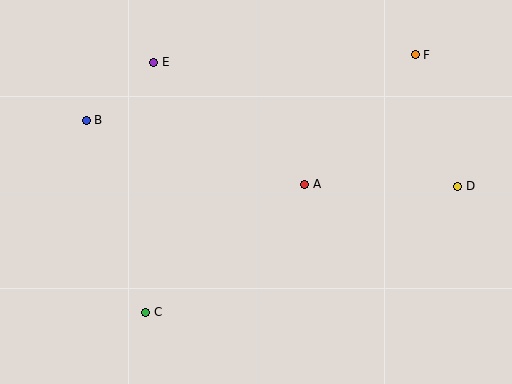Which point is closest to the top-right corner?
Point F is closest to the top-right corner.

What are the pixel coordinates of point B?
Point B is at (86, 120).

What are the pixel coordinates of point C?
Point C is at (146, 312).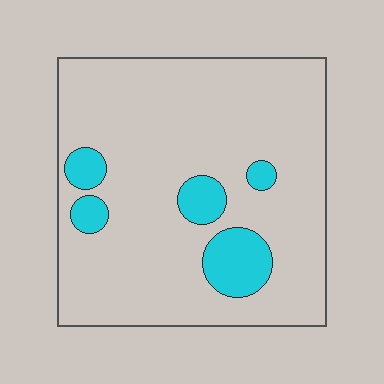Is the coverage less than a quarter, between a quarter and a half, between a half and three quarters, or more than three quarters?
Less than a quarter.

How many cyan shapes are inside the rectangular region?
5.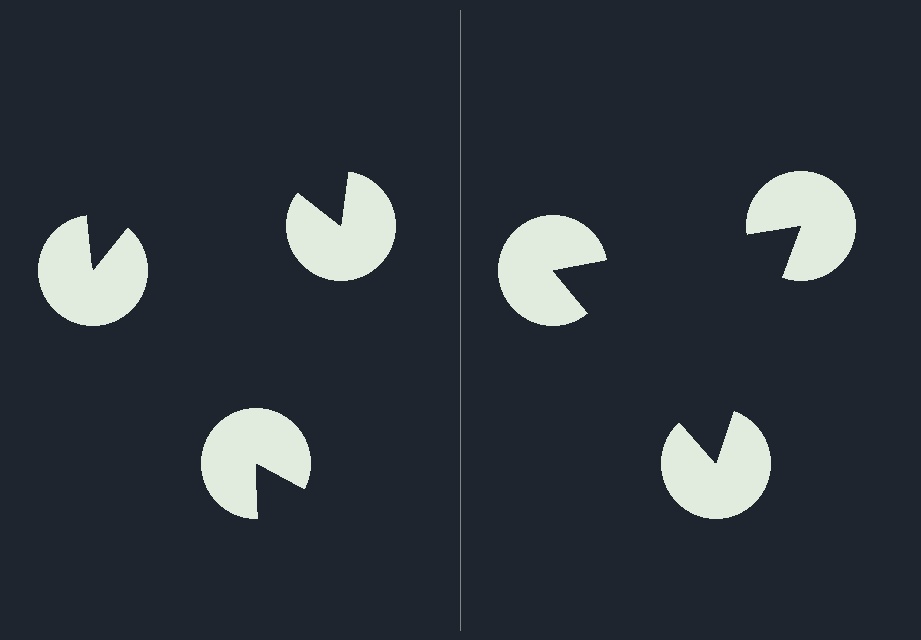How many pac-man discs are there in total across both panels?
6 — 3 on each side.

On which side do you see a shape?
An illusory triangle appears on the right side. On the left side the wedge cuts are rotated, so no coherent shape forms.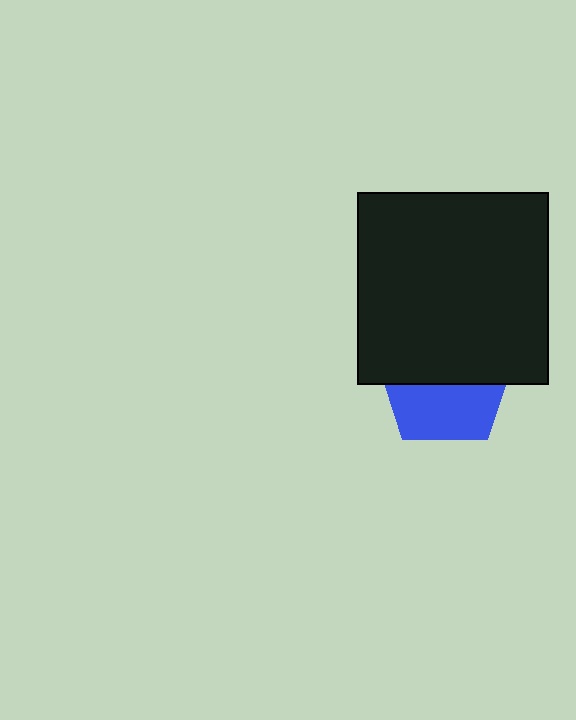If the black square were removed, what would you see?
You would see the complete blue pentagon.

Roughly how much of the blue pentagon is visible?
A small part of it is visible (roughly 44%).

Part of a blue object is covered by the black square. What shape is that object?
It is a pentagon.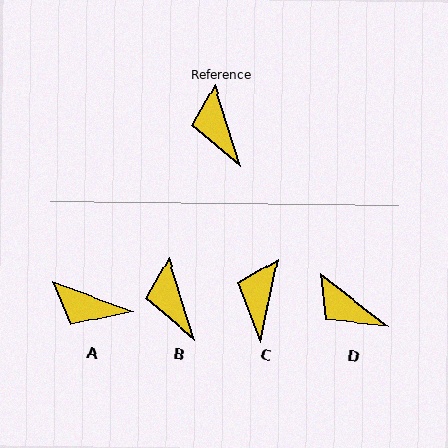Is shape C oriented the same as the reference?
No, it is off by about 29 degrees.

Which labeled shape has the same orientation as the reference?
B.